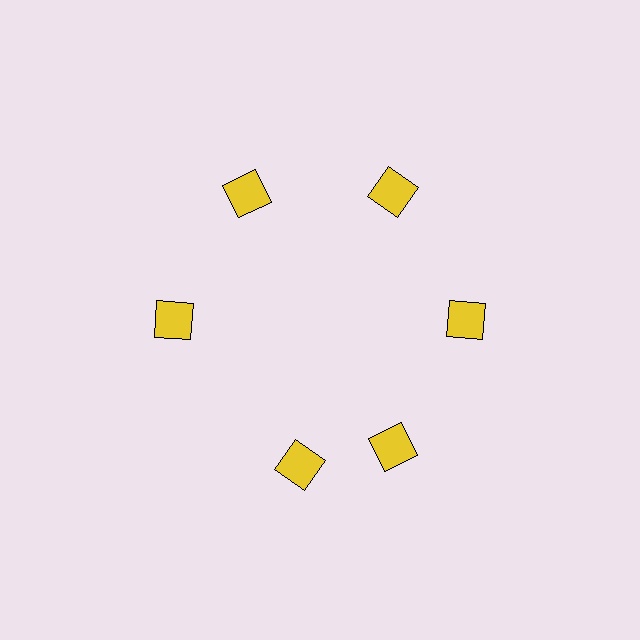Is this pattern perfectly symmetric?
No. The 6 yellow squares are arranged in a ring, but one element near the 7 o'clock position is rotated out of alignment along the ring, breaking the 6-fold rotational symmetry.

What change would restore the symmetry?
The symmetry would be restored by rotating it back into even spacing with its neighbors so that all 6 squares sit at equal angles and equal distance from the center.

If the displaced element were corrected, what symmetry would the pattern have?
It would have 6-fold rotational symmetry — the pattern would map onto itself every 60 degrees.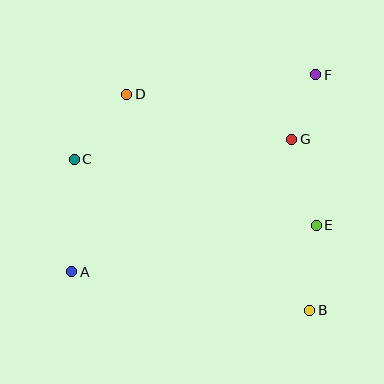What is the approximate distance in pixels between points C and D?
The distance between C and D is approximately 83 pixels.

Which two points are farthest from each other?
Points A and F are farthest from each other.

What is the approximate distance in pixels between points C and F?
The distance between C and F is approximately 256 pixels.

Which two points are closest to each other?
Points F and G are closest to each other.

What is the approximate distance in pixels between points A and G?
The distance between A and G is approximately 257 pixels.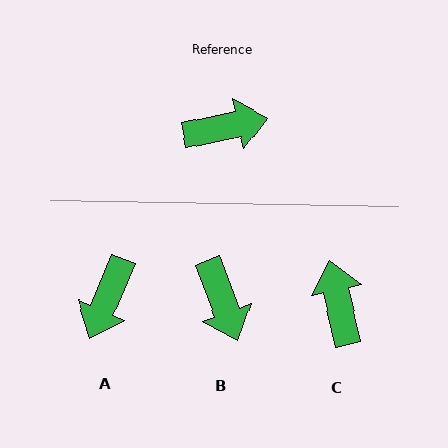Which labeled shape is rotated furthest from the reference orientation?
A, about 125 degrees away.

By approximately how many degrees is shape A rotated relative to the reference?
Approximately 125 degrees clockwise.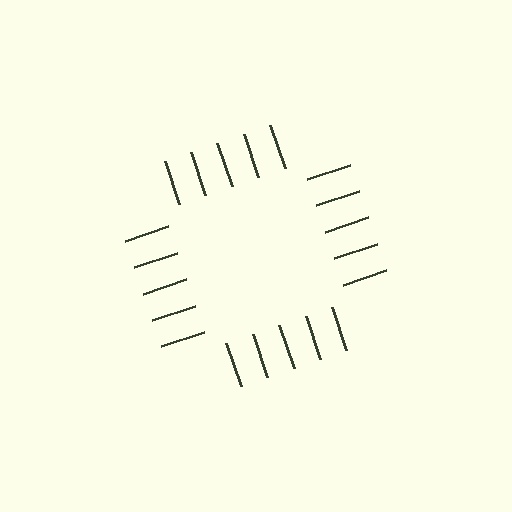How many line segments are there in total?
20 — 5 along each of the 4 edges.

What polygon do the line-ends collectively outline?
An illusory square — the line segments terminate on its edges but no continuous stroke is drawn.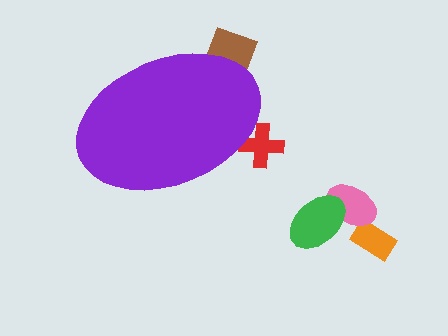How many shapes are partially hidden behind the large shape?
2 shapes are partially hidden.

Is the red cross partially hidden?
Yes, the red cross is partially hidden behind the purple ellipse.